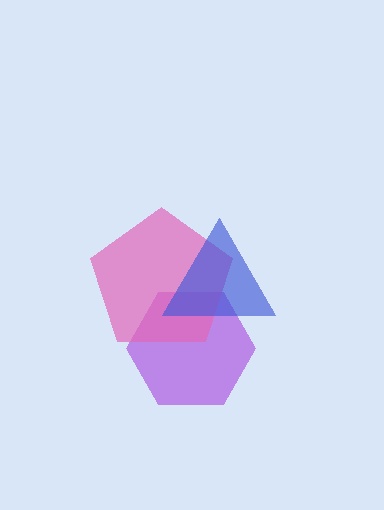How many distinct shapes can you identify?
There are 3 distinct shapes: a purple hexagon, a pink pentagon, a blue triangle.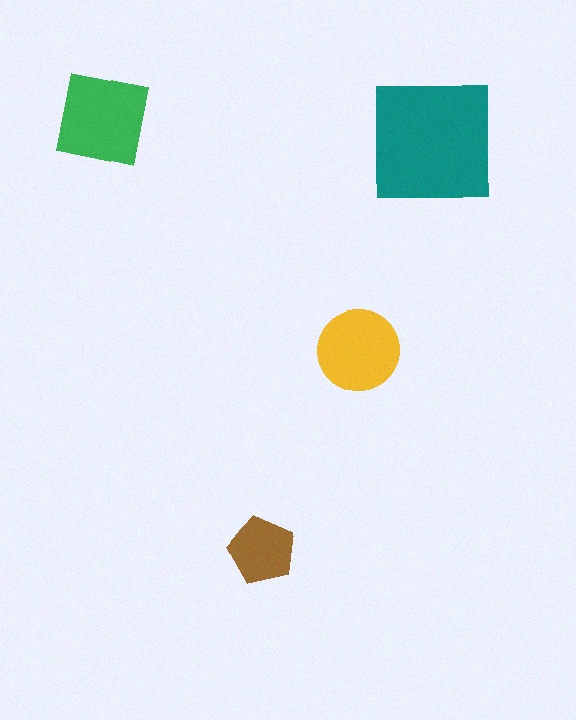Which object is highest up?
The green square is topmost.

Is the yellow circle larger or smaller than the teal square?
Smaller.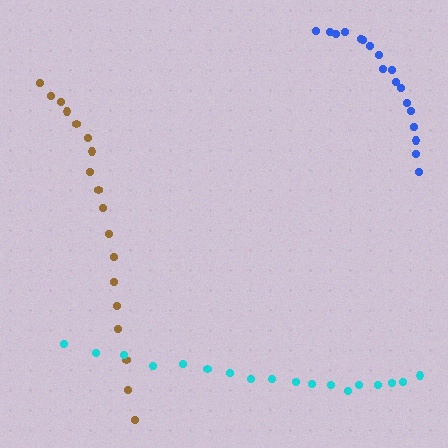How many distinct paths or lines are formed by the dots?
There are 3 distinct paths.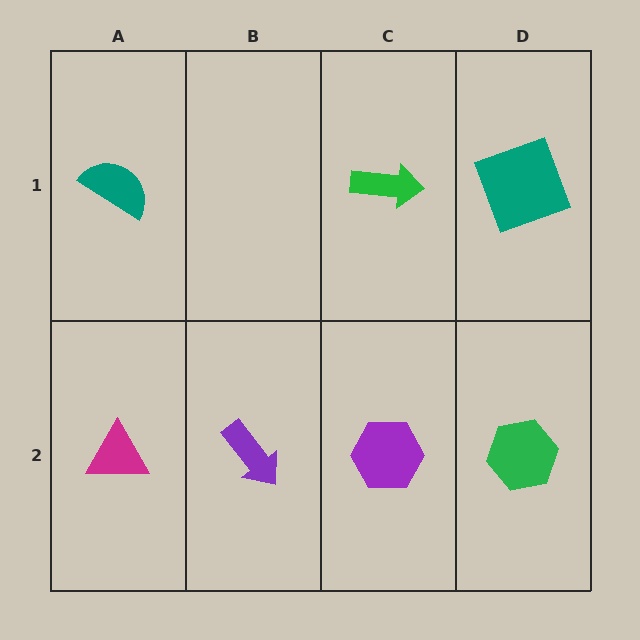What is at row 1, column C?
A green arrow.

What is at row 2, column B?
A purple arrow.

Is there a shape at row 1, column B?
No, that cell is empty.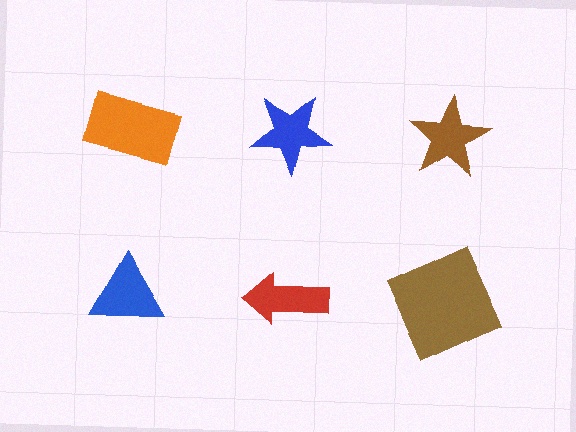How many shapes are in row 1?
3 shapes.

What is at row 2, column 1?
A blue triangle.